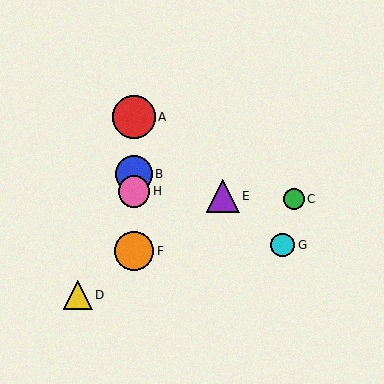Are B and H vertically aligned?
Yes, both are at x≈134.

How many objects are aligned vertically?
4 objects (A, B, F, H) are aligned vertically.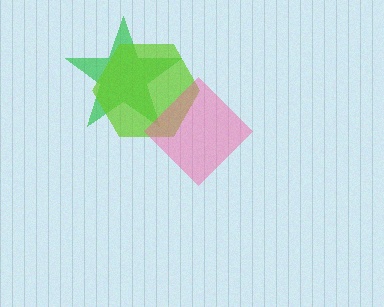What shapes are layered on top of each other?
The layered shapes are: a green star, a lime hexagon, a pink diamond.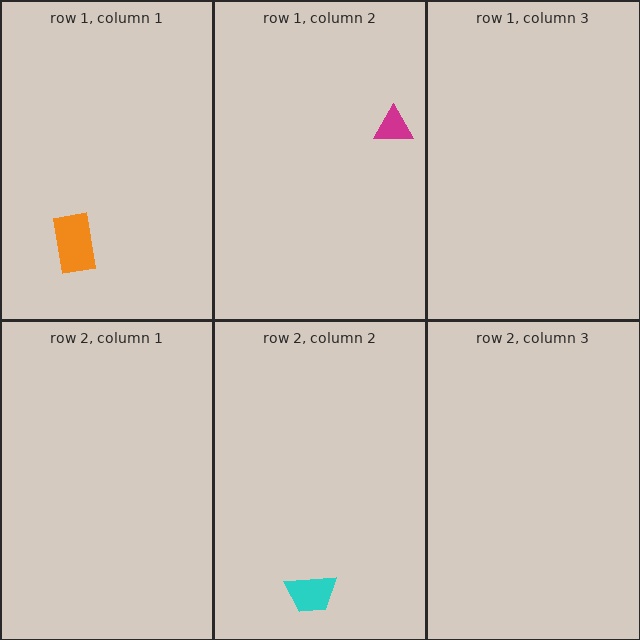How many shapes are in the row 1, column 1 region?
1.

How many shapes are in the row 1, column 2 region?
1.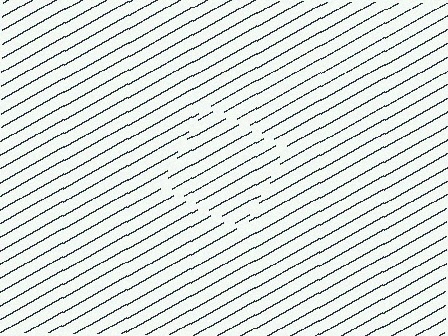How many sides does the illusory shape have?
4 sides — the line-ends trace a square.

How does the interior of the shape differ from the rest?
The interior of the shape contains the same grating, shifted by half a period — the contour is defined by the phase discontinuity where line-ends from the inner and outer gratings abut.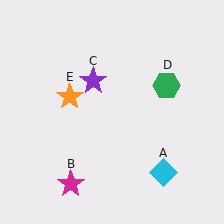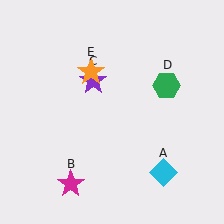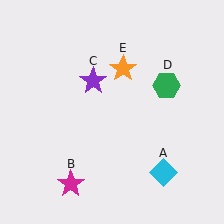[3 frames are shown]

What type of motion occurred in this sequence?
The orange star (object E) rotated clockwise around the center of the scene.